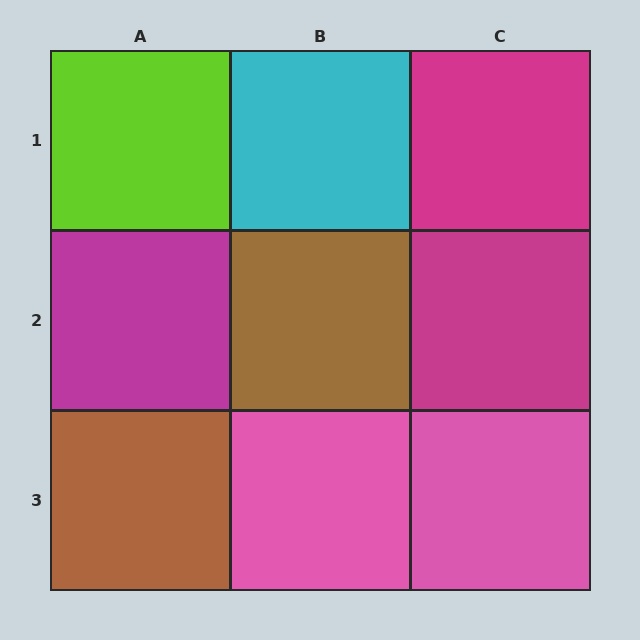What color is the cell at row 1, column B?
Cyan.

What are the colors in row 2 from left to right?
Magenta, brown, magenta.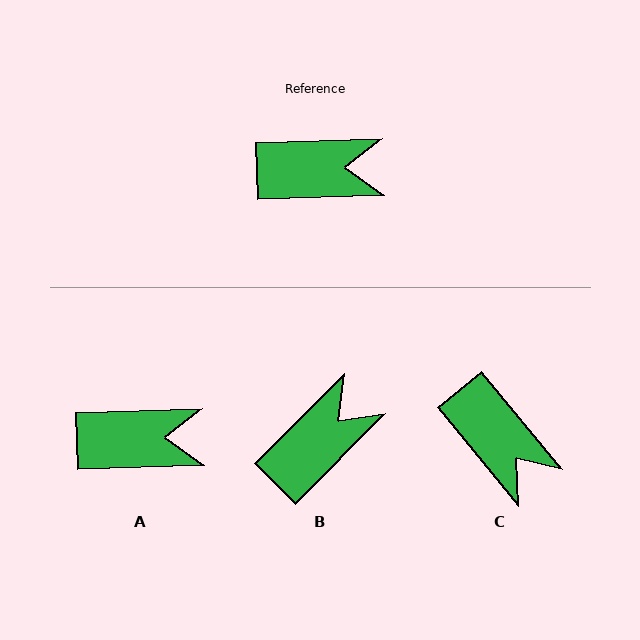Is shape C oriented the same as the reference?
No, it is off by about 52 degrees.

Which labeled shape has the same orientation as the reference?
A.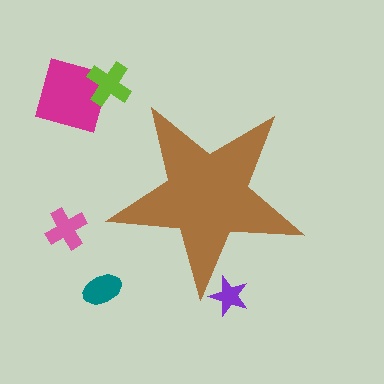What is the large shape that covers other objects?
A brown star.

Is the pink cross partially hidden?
No, the pink cross is fully visible.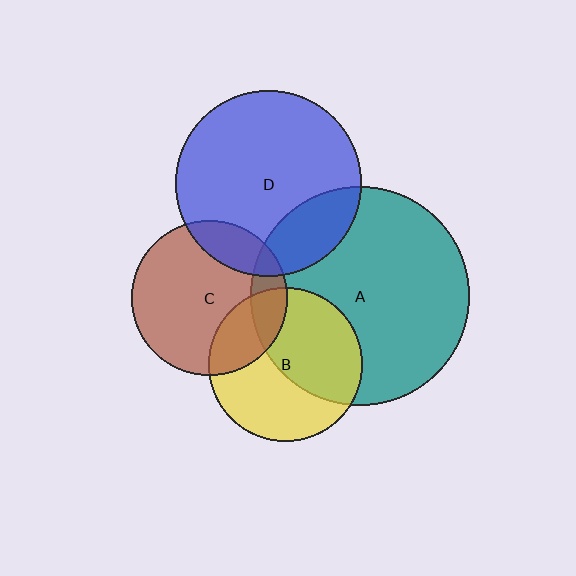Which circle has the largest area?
Circle A (teal).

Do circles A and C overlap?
Yes.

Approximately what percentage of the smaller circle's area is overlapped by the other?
Approximately 15%.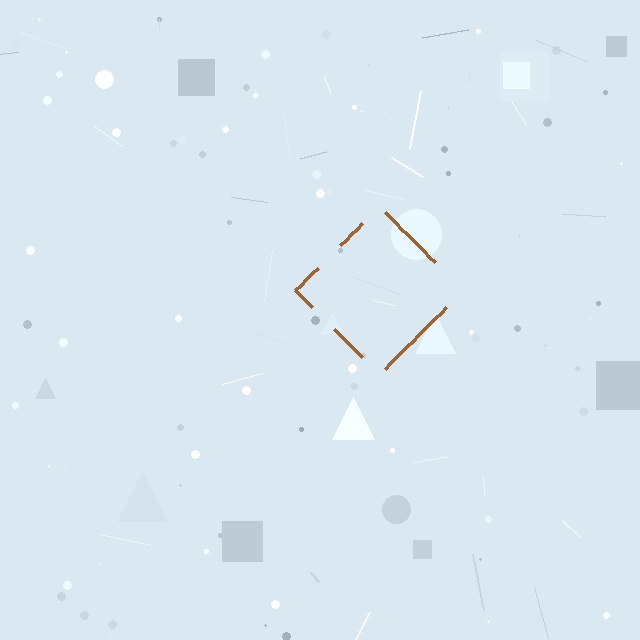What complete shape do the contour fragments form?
The contour fragments form a diamond.